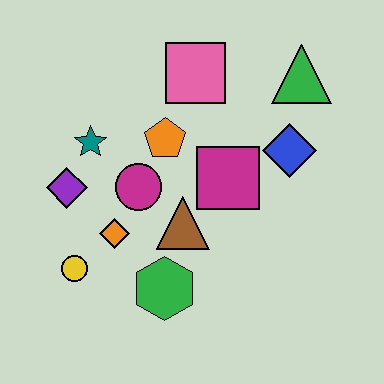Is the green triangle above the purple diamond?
Yes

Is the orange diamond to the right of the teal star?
Yes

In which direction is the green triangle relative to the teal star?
The green triangle is to the right of the teal star.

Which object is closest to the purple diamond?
The teal star is closest to the purple diamond.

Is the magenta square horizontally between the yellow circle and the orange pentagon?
No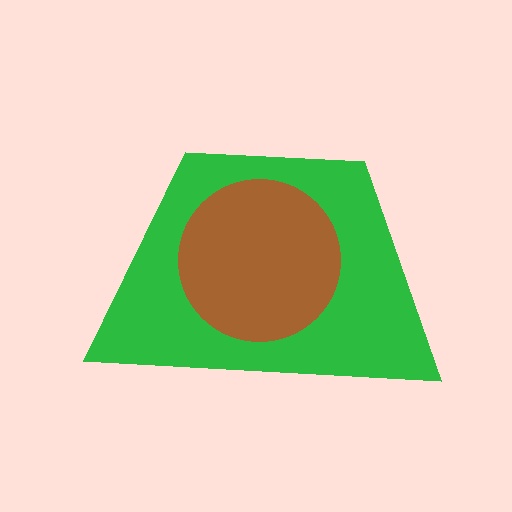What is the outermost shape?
The green trapezoid.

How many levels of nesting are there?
2.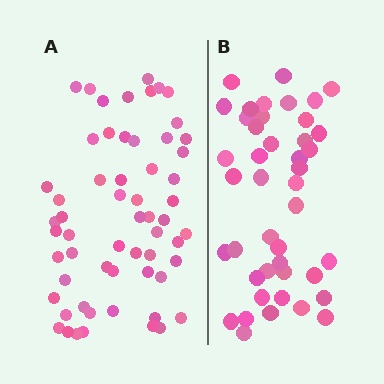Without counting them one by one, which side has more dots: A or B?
Region A (the left region) has more dots.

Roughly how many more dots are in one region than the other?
Region A has approximately 15 more dots than region B.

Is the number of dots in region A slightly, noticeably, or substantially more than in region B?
Region A has noticeably more, but not dramatically so. The ratio is roughly 1.4 to 1.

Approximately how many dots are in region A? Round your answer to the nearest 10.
About 60 dots. (The exact count is 59, which rounds to 60.)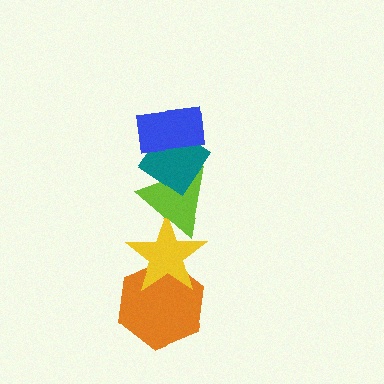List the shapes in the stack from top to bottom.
From top to bottom: the blue rectangle, the teal diamond, the lime triangle, the yellow star, the orange hexagon.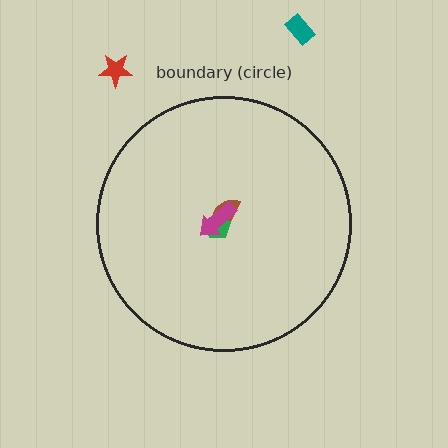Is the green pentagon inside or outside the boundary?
Inside.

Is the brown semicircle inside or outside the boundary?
Inside.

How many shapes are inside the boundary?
3 inside, 2 outside.